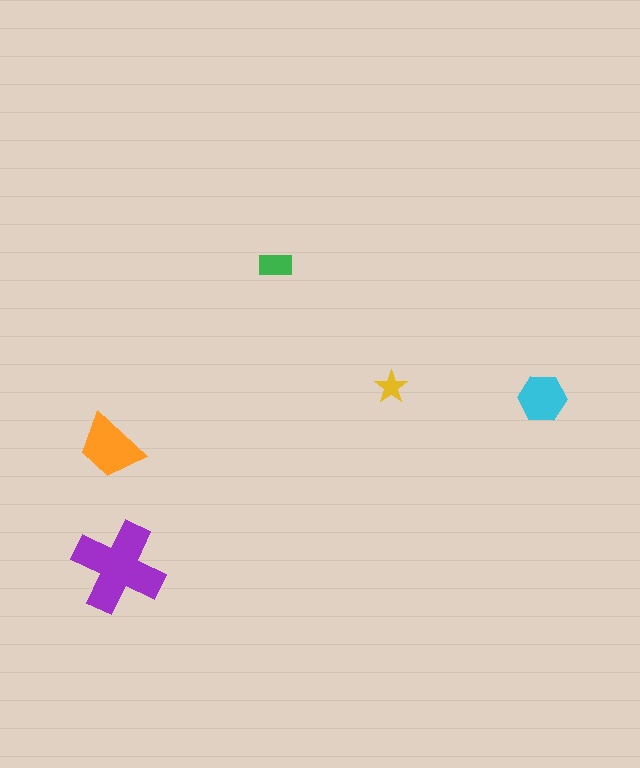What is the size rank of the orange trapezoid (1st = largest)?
2nd.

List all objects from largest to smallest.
The purple cross, the orange trapezoid, the cyan hexagon, the green rectangle, the yellow star.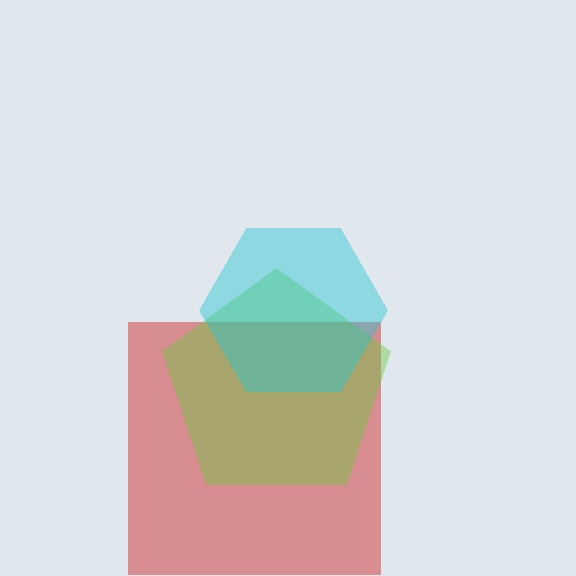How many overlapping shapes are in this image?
There are 3 overlapping shapes in the image.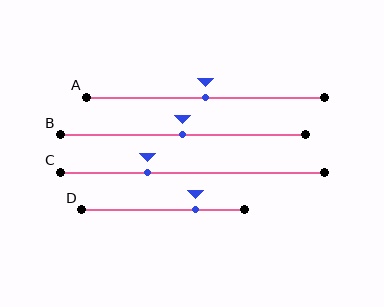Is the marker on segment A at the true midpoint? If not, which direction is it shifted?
Yes, the marker on segment A is at the true midpoint.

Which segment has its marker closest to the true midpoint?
Segment A has its marker closest to the true midpoint.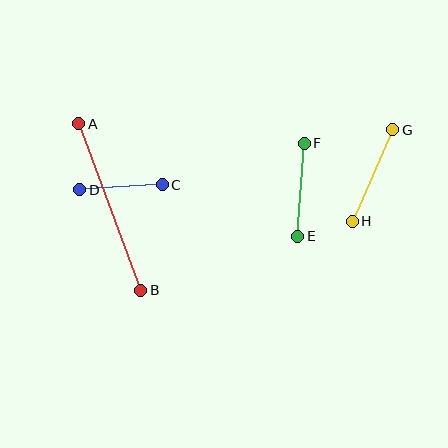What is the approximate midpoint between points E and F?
The midpoint is at approximately (301, 190) pixels.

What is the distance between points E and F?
The distance is approximately 93 pixels.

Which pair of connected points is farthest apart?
Points A and B are farthest apart.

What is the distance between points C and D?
The distance is approximately 83 pixels.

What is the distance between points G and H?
The distance is approximately 100 pixels.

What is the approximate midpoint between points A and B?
The midpoint is at approximately (110, 207) pixels.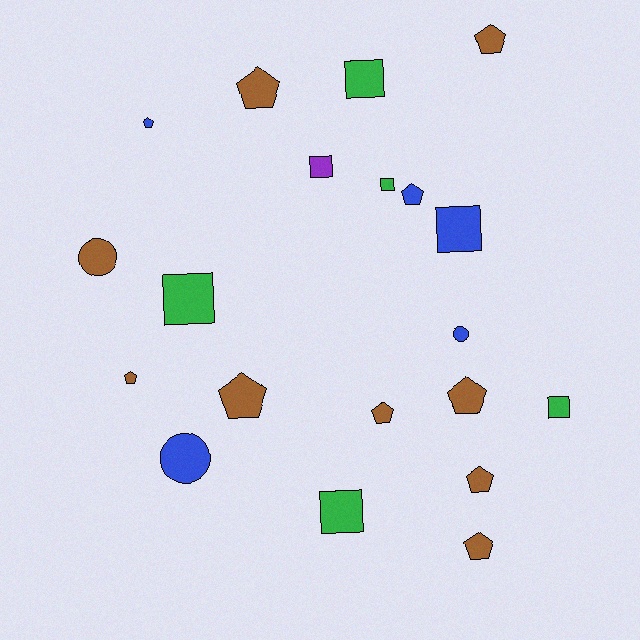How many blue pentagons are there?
There are 2 blue pentagons.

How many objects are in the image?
There are 20 objects.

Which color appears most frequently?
Brown, with 9 objects.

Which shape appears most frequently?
Pentagon, with 10 objects.